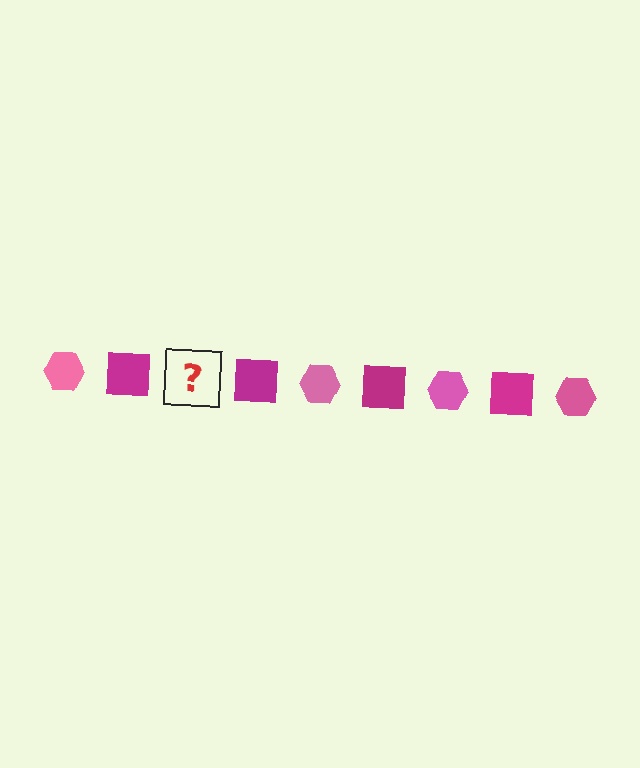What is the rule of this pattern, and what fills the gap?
The rule is that the pattern alternates between pink hexagon and magenta square. The gap should be filled with a pink hexagon.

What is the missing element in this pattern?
The missing element is a pink hexagon.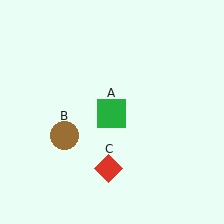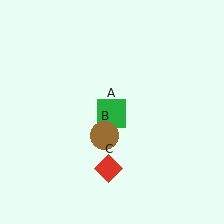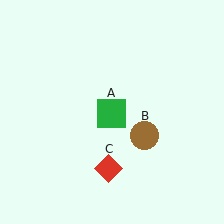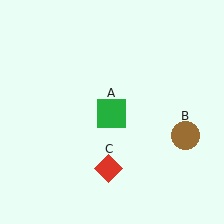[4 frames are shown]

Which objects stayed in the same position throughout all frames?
Green square (object A) and red diamond (object C) remained stationary.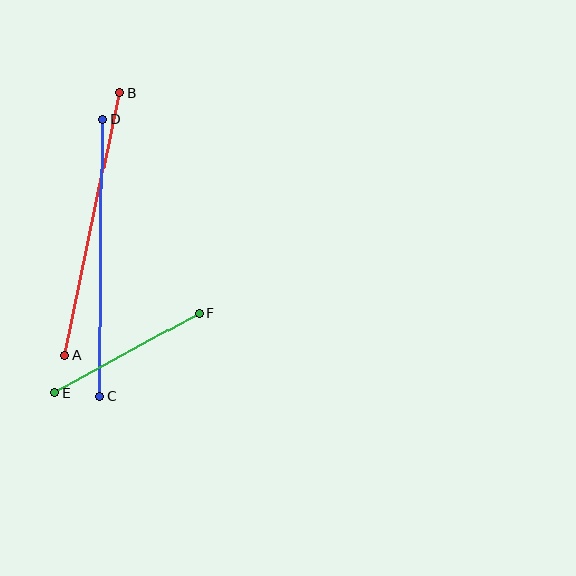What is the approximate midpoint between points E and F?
The midpoint is at approximately (127, 353) pixels.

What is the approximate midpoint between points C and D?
The midpoint is at approximately (101, 258) pixels.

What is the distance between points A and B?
The distance is approximately 268 pixels.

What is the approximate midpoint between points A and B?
The midpoint is at approximately (92, 224) pixels.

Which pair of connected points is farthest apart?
Points C and D are farthest apart.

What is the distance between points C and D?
The distance is approximately 277 pixels.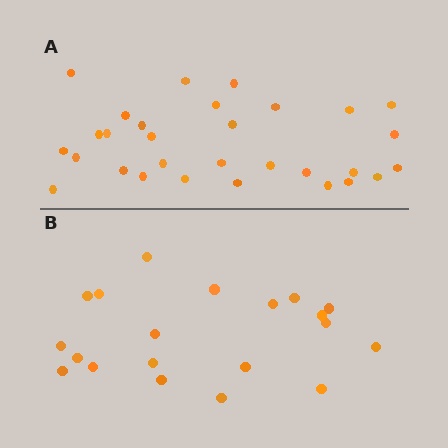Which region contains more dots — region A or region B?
Region A (the top region) has more dots.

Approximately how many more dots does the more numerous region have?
Region A has roughly 10 or so more dots than region B.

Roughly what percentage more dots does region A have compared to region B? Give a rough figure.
About 50% more.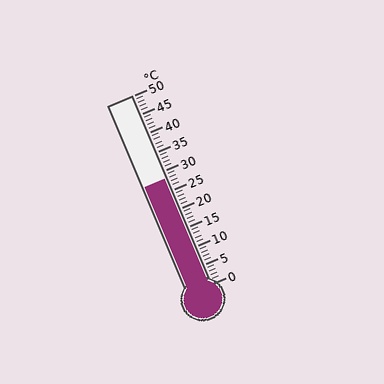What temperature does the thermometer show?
The thermometer shows approximately 28°C.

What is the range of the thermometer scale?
The thermometer scale ranges from 0°C to 50°C.